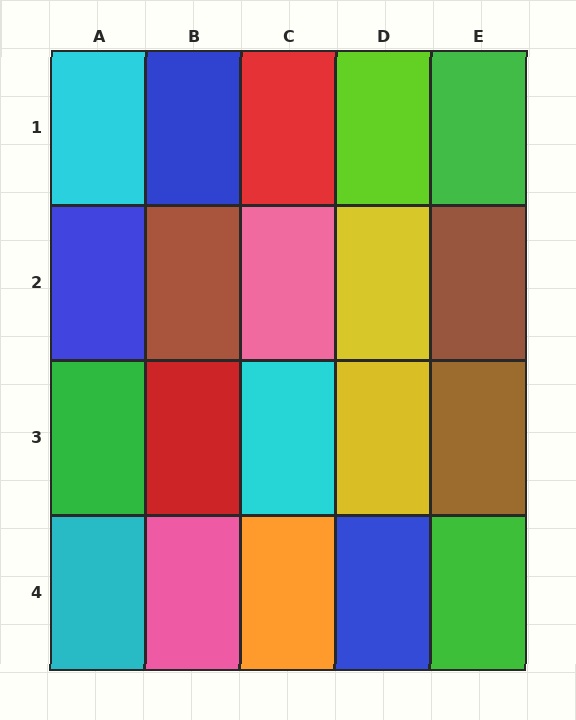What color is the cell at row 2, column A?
Blue.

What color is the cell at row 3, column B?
Red.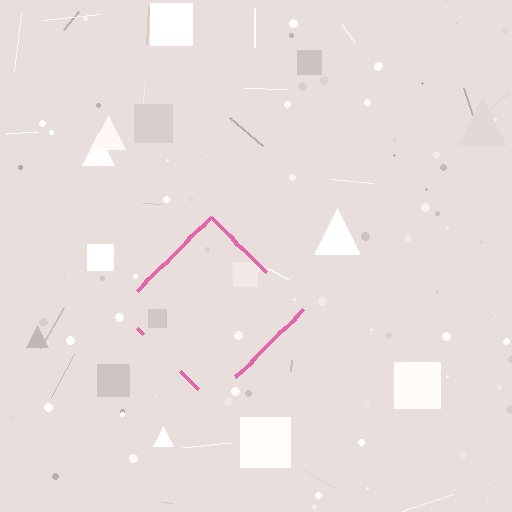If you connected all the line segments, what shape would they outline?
They would outline a diamond.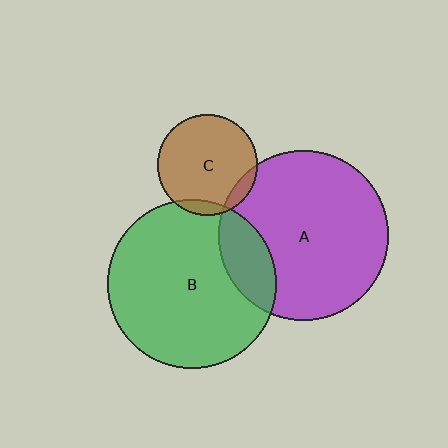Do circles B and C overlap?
Yes.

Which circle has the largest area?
Circle A (purple).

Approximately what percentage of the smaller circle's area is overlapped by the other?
Approximately 5%.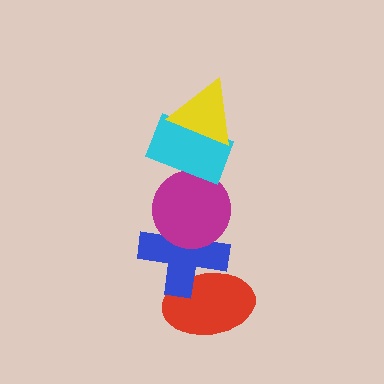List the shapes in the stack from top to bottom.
From top to bottom: the yellow triangle, the cyan rectangle, the magenta circle, the blue cross, the red ellipse.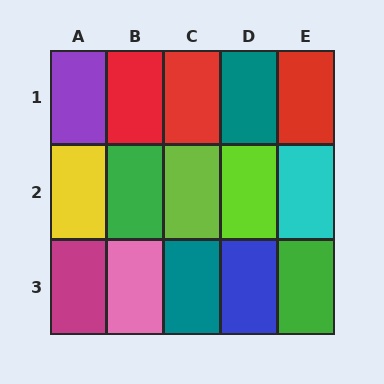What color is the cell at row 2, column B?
Green.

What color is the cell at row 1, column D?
Teal.